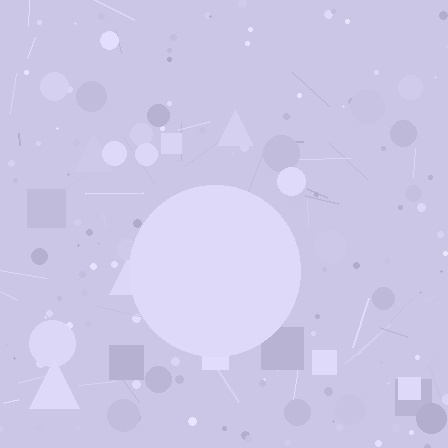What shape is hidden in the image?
A circle is hidden in the image.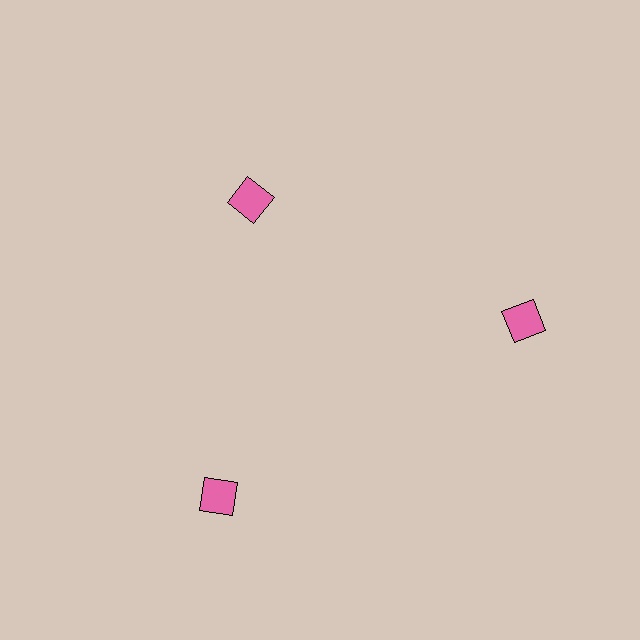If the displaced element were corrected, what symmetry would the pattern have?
It would have 3-fold rotational symmetry — the pattern would map onto itself every 120 degrees.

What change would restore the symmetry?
The symmetry would be restored by moving it outward, back onto the ring so that all 3 squares sit at equal angles and equal distance from the center.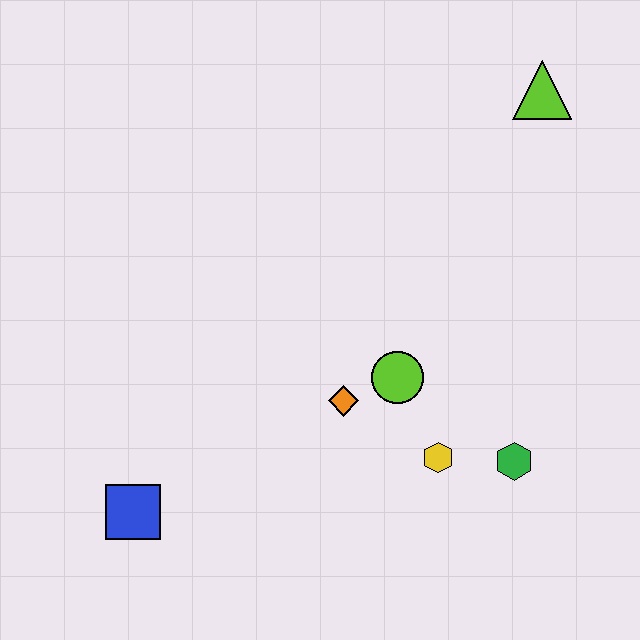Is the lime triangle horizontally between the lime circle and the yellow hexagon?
No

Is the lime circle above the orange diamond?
Yes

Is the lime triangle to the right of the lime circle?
Yes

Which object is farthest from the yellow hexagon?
The lime triangle is farthest from the yellow hexagon.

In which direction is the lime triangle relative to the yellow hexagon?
The lime triangle is above the yellow hexagon.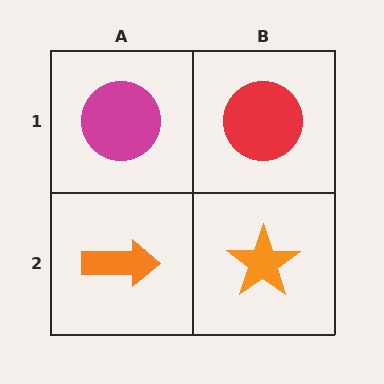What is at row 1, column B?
A red circle.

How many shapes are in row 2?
2 shapes.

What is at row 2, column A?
An orange arrow.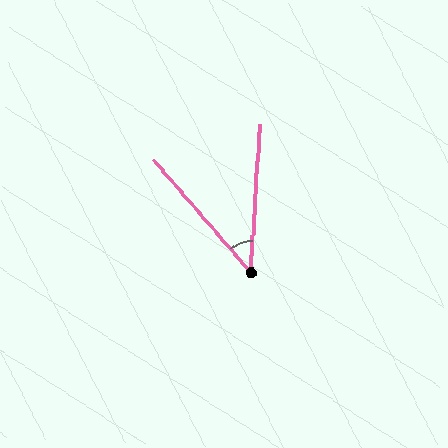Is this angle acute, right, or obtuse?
It is acute.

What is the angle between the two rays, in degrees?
Approximately 44 degrees.